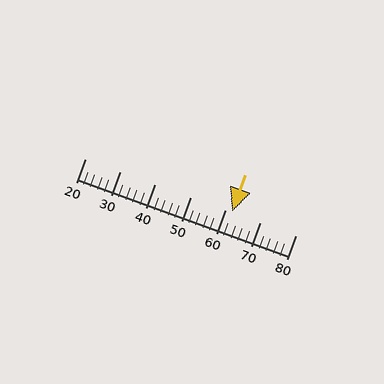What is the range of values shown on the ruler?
The ruler shows values from 20 to 80.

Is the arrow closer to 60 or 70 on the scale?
The arrow is closer to 60.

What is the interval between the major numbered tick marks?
The major tick marks are spaced 10 units apart.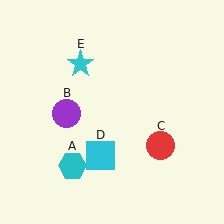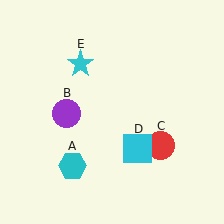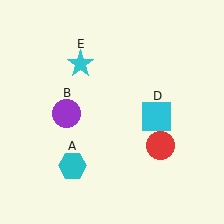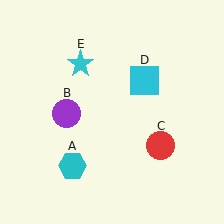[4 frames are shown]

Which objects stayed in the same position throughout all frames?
Cyan hexagon (object A) and purple circle (object B) and red circle (object C) and cyan star (object E) remained stationary.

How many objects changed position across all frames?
1 object changed position: cyan square (object D).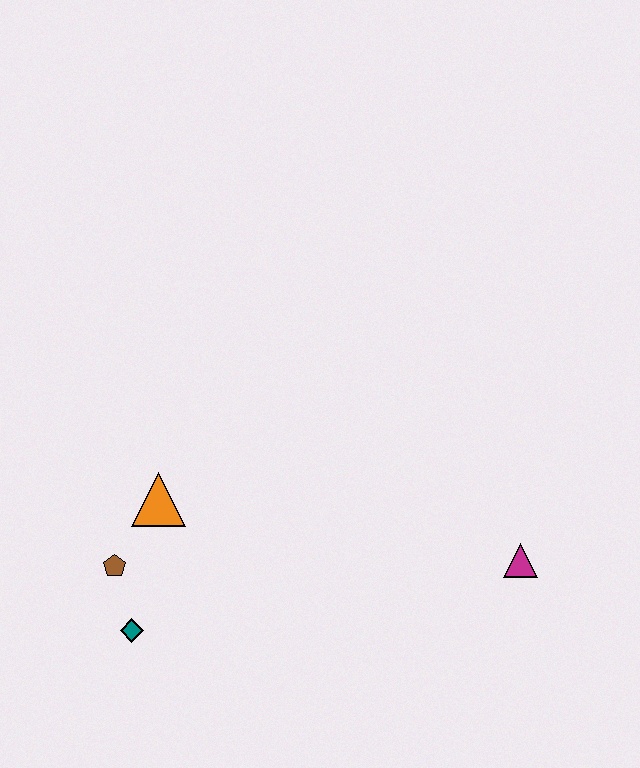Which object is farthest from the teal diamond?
The magenta triangle is farthest from the teal diamond.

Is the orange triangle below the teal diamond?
No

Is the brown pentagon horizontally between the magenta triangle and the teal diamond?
No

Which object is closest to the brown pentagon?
The teal diamond is closest to the brown pentagon.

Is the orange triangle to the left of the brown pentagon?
No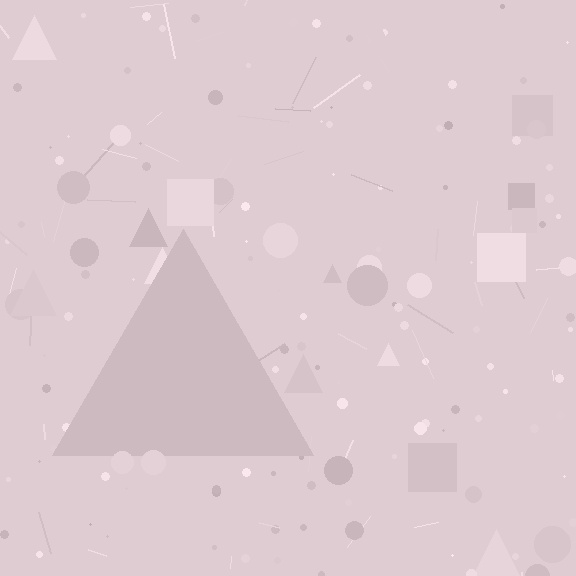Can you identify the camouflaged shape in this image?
The camouflaged shape is a triangle.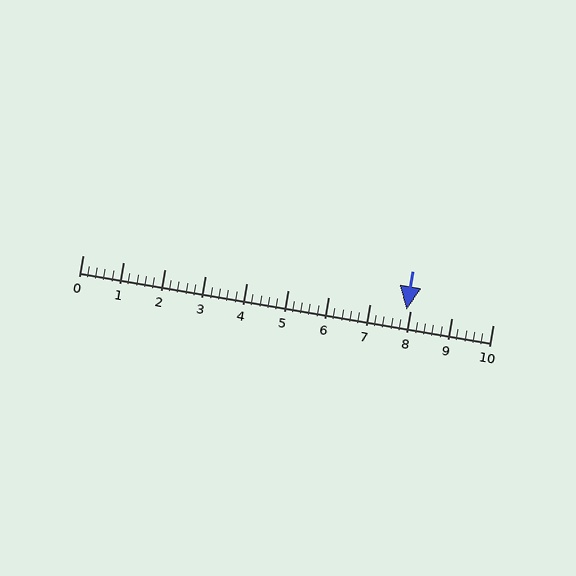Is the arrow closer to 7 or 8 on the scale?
The arrow is closer to 8.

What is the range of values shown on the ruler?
The ruler shows values from 0 to 10.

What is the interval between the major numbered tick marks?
The major tick marks are spaced 1 units apart.